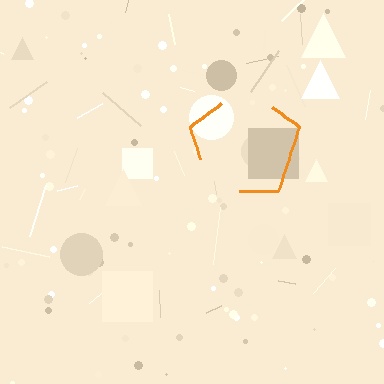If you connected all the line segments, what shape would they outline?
They would outline a pentagon.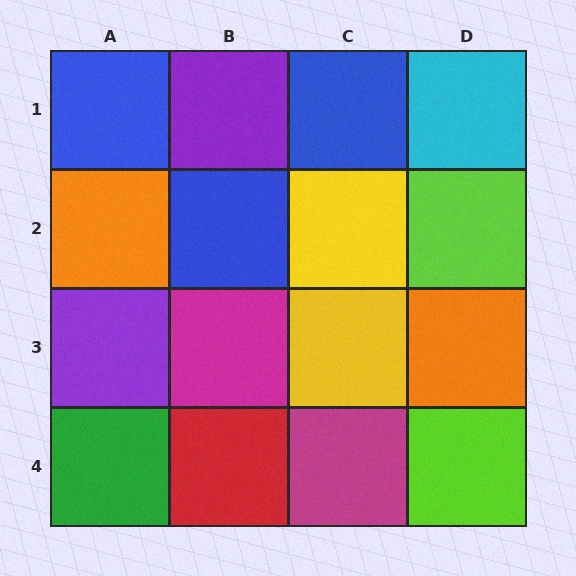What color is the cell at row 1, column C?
Blue.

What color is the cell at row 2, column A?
Orange.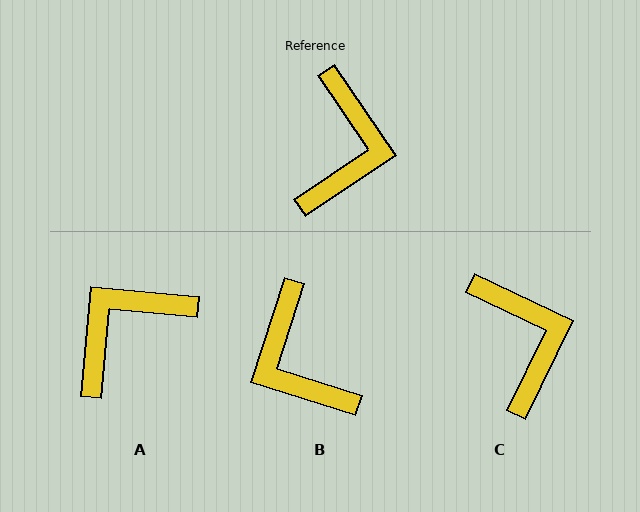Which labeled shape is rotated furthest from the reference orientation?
B, about 141 degrees away.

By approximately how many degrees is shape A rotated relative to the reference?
Approximately 141 degrees counter-clockwise.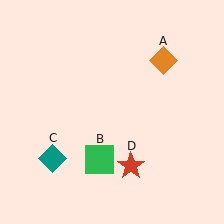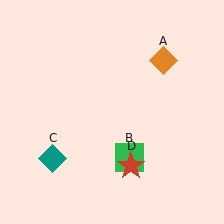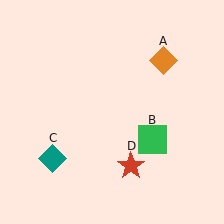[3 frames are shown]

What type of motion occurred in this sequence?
The green square (object B) rotated counterclockwise around the center of the scene.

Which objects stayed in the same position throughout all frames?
Orange diamond (object A) and teal diamond (object C) and red star (object D) remained stationary.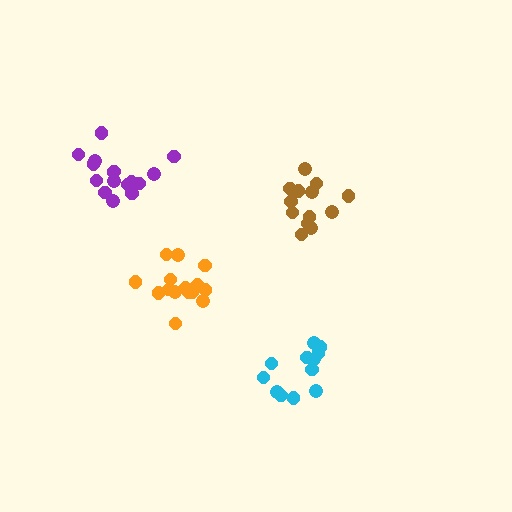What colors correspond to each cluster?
The clusters are colored: cyan, brown, orange, purple.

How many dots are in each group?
Group 1: 12 dots, Group 2: 13 dots, Group 3: 16 dots, Group 4: 16 dots (57 total).